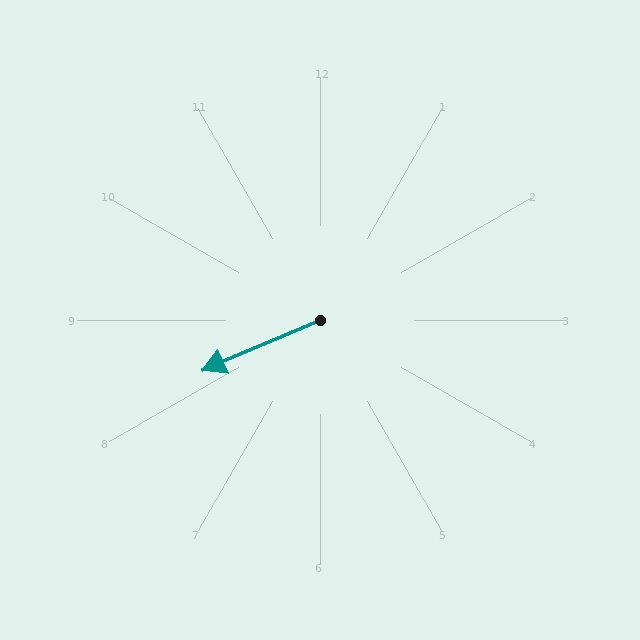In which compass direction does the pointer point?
Southwest.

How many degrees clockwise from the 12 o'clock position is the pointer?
Approximately 247 degrees.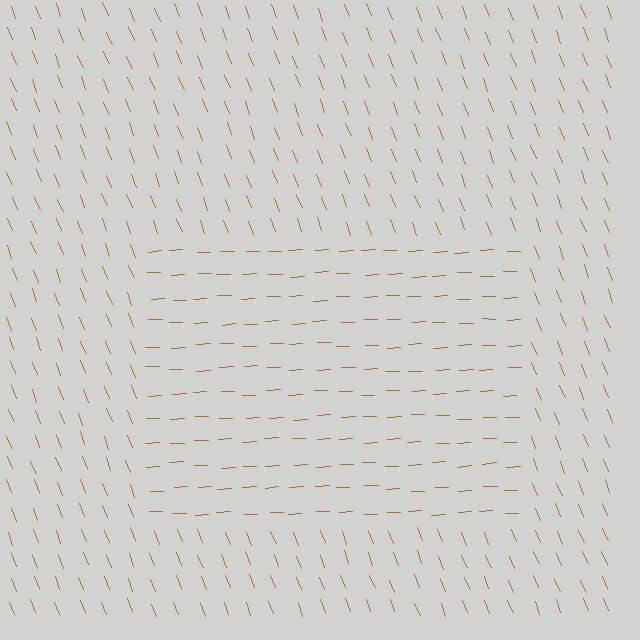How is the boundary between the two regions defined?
The boundary is defined purely by a change in line orientation (approximately 71 degrees difference). All lines are the same color and thickness.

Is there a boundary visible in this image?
Yes, there is a texture boundary formed by a change in line orientation.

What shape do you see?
I see a rectangle.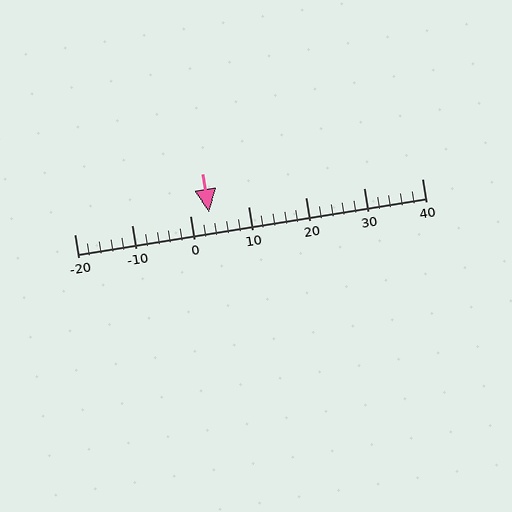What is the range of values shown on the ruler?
The ruler shows values from -20 to 40.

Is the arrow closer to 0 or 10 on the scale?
The arrow is closer to 0.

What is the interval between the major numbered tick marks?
The major tick marks are spaced 10 units apart.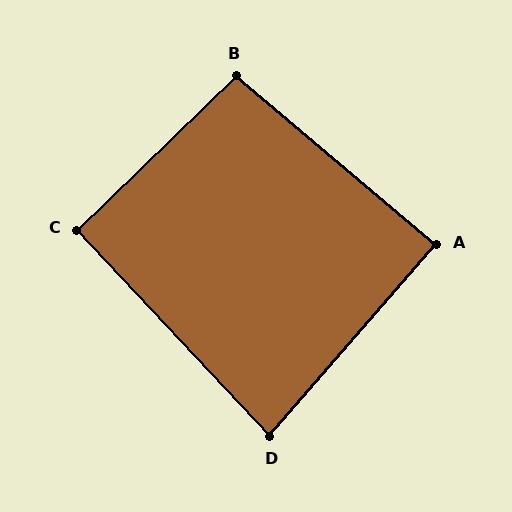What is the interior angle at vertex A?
Approximately 89 degrees (approximately right).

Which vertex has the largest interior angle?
B, at approximately 96 degrees.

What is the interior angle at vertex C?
Approximately 91 degrees (approximately right).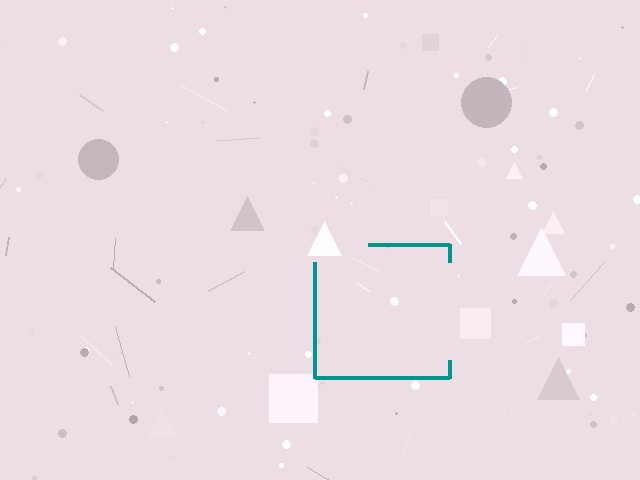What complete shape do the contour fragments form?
The contour fragments form a square.